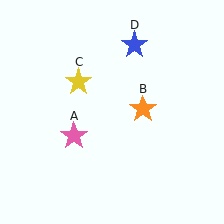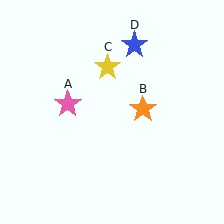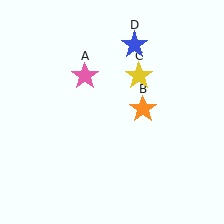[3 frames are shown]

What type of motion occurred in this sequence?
The pink star (object A), yellow star (object C) rotated clockwise around the center of the scene.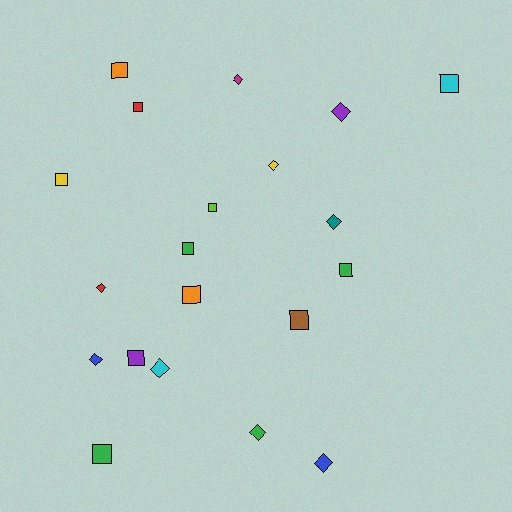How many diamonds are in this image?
There are 9 diamonds.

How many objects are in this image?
There are 20 objects.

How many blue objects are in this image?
There are 2 blue objects.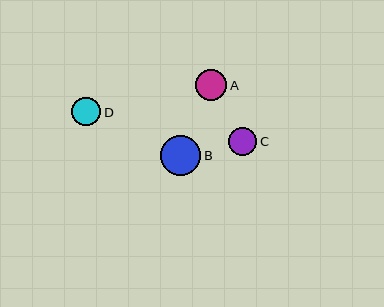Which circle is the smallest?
Circle C is the smallest with a size of approximately 28 pixels.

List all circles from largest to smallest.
From largest to smallest: B, A, D, C.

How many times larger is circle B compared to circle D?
Circle B is approximately 1.4 times the size of circle D.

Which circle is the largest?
Circle B is the largest with a size of approximately 40 pixels.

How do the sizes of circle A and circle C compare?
Circle A and circle C are approximately the same size.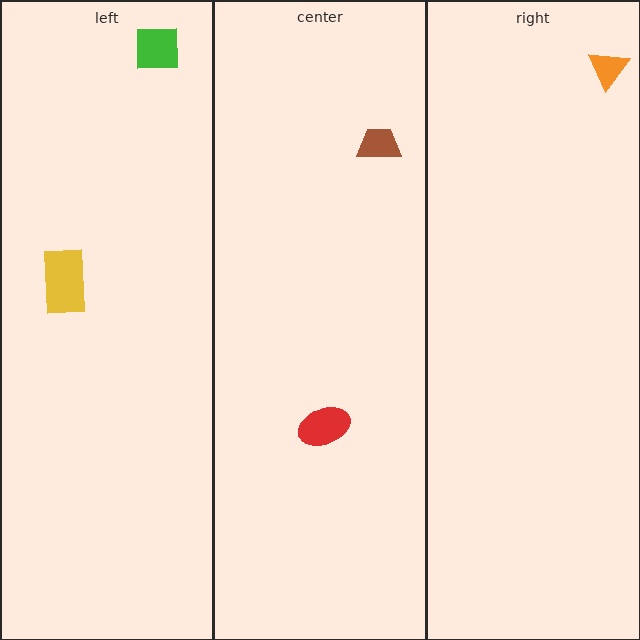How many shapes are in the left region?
2.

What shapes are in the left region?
The yellow rectangle, the green square.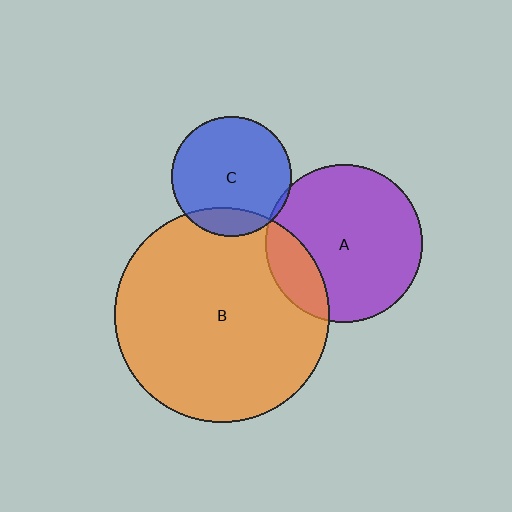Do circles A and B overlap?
Yes.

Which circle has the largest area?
Circle B (orange).